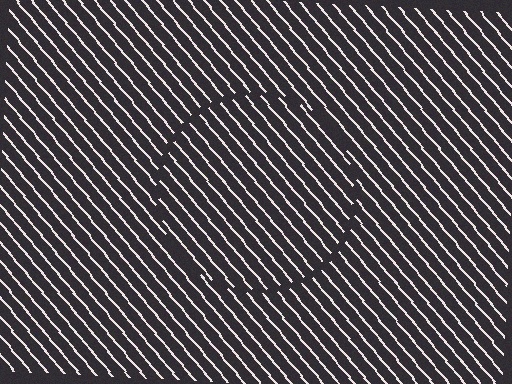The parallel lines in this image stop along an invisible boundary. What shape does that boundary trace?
An illusory circle. The interior of the shape contains the same grating, shifted by half a period — the contour is defined by the phase discontinuity where line-ends from the inner and outer gratings abut.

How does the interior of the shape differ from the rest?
The interior of the shape contains the same grating, shifted by half a period — the contour is defined by the phase discontinuity where line-ends from the inner and outer gratings abut.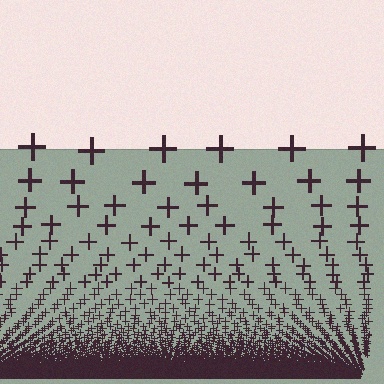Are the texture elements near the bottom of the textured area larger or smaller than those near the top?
Smaller. The gradient is inverted — elements near the bottom are smaller and denser.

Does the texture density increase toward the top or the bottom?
Density increases toward the bottom.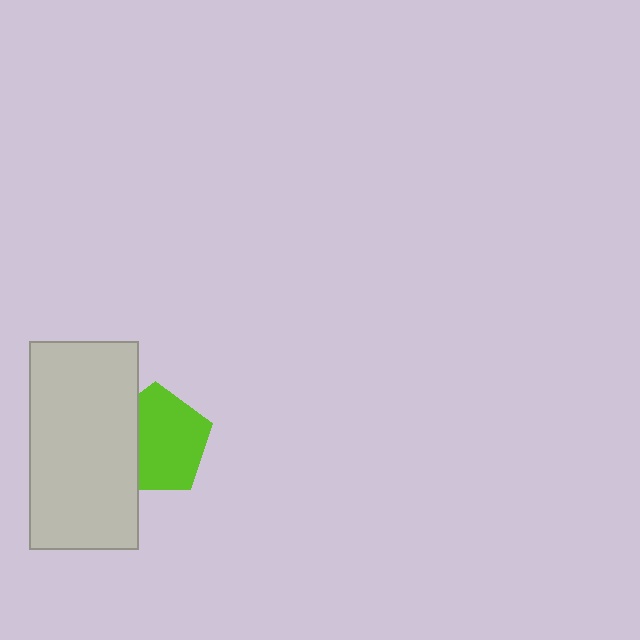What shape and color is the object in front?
The object in front is a light gray rectangle.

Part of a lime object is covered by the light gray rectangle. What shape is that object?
It is a pentagon.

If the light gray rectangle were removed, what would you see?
You would see the complete lime pentagon.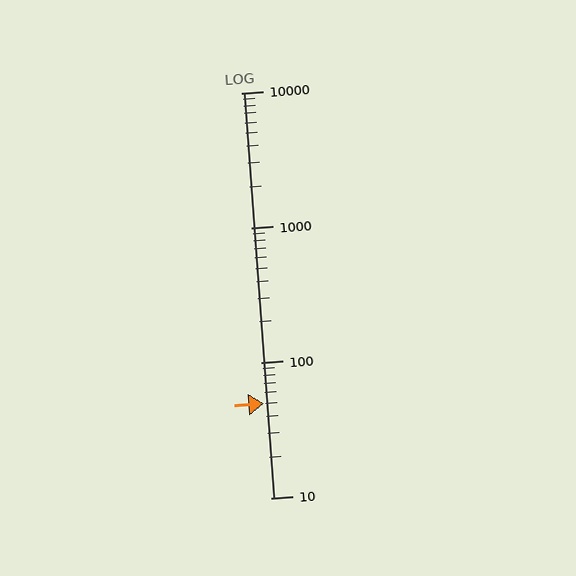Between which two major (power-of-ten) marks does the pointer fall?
The pointer is between 10 and 100.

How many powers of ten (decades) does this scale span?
The scale spans 3 decades, from 10 to 10000.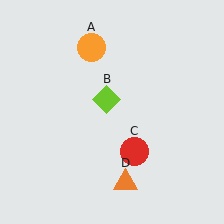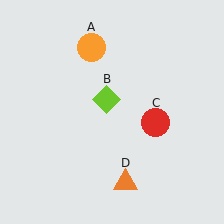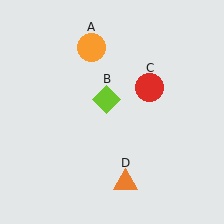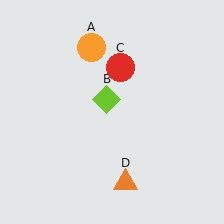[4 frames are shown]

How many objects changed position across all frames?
1 object changed position: red circle (object C).